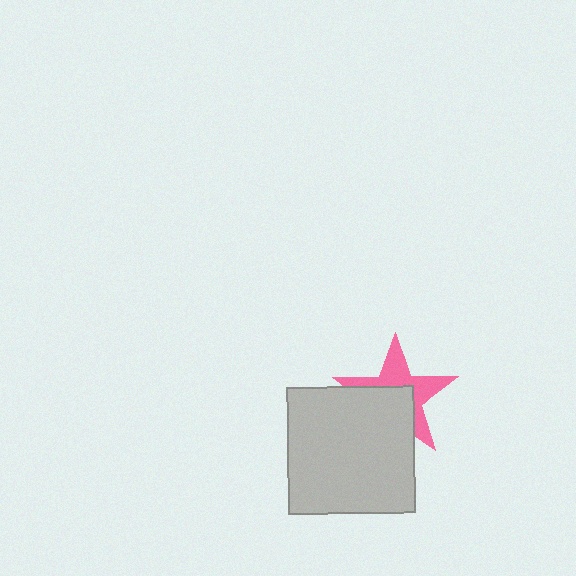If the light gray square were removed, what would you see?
You would see the complete pink star.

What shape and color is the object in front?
The object in front is a light gray square.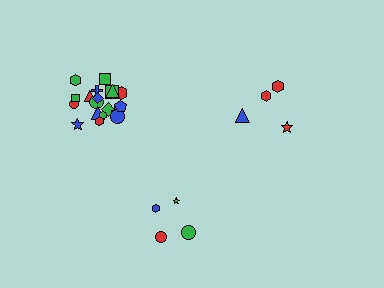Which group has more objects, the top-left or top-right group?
The top-left group.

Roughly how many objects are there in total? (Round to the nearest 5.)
Roughly 30 objects in total.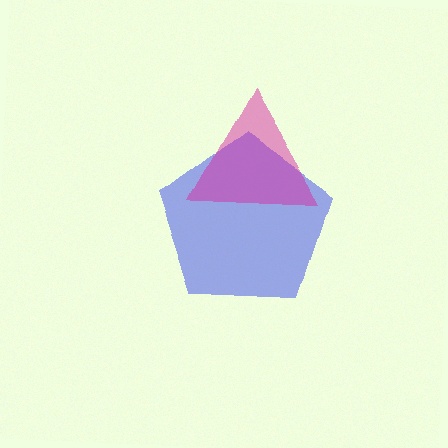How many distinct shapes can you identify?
There are 2 distinct shapes: a blue pentagon, a magenta triangle.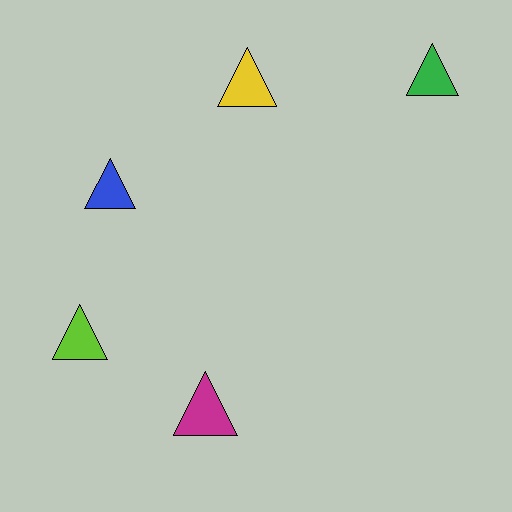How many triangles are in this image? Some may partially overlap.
There are 5 triangles.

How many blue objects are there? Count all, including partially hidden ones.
There is 1 blue object.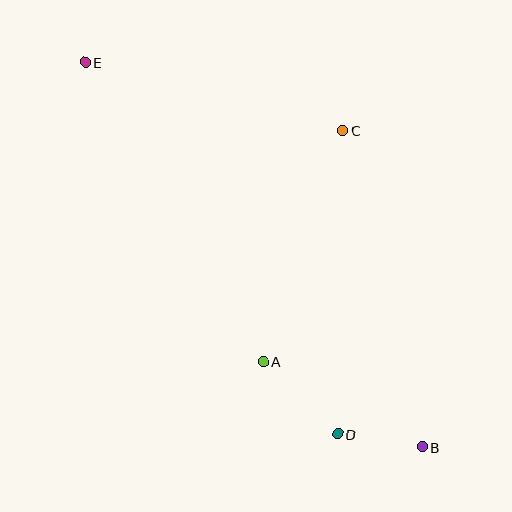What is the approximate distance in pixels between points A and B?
The distance between A and B is approximately 180 pixels.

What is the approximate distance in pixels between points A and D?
The distance between A and D is approximately 104 pixels.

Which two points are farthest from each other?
Points B and E are farthest from each other.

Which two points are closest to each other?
Points B and D are closest to each other.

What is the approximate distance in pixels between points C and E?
The distance between C and E is approximately 266 pixels.